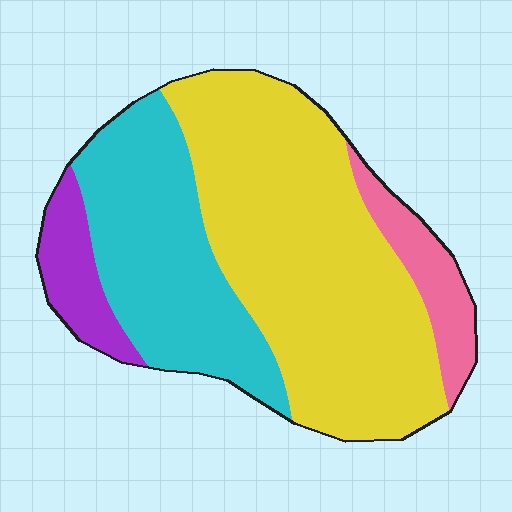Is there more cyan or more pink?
Cyan.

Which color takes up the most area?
Yellow, at roughly 55%.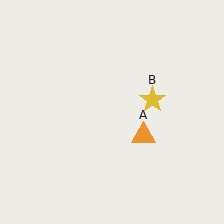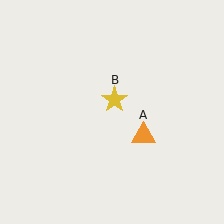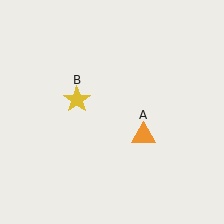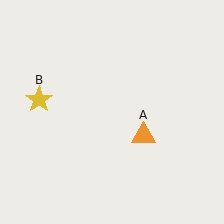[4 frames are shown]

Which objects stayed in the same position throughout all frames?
Orange triangle (object A) remained stationary.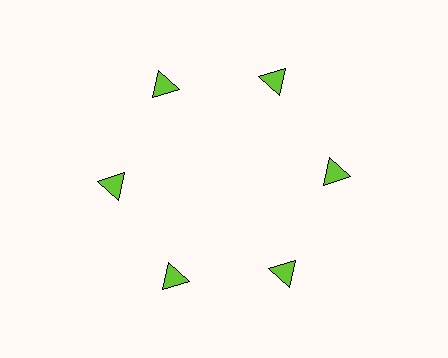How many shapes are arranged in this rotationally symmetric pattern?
There are 6 shapes, arranged in 6 groups of 1.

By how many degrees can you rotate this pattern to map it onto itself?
The pattern maps onto itself every 60 degrees of rotation.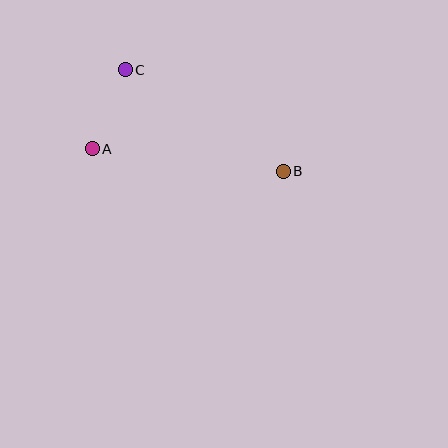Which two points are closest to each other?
Points A and C are closest to each other.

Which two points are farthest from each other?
Points A and B are farthest from each other.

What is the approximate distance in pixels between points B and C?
The distance between B and C is approximately 188 pixels.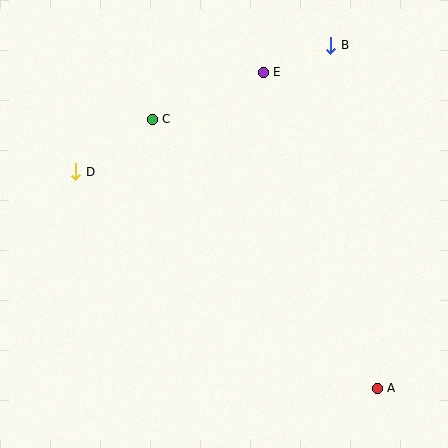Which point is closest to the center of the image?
Point C at (152, 119) is closest to the center.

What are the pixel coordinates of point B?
Point B is at (331, 45).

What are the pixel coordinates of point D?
Point D is at (76, 172).